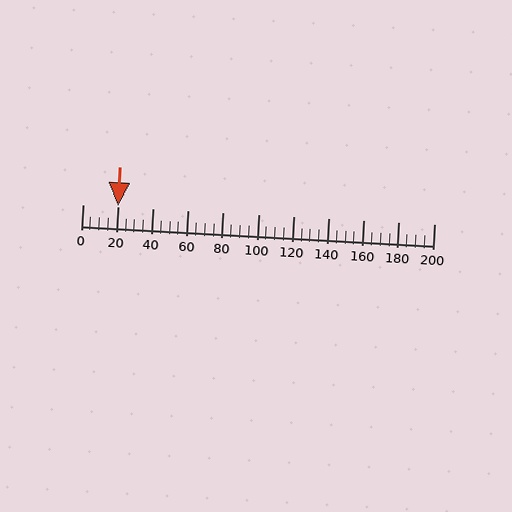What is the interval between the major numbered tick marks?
The major tick marks are spaced 20 units apart.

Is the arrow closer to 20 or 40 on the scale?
The arrow is closer to 20.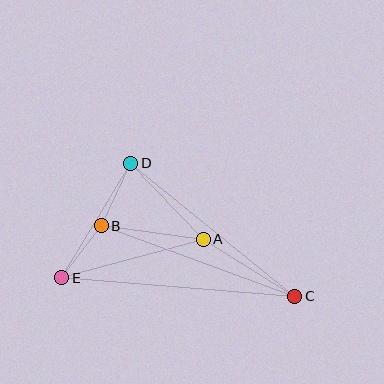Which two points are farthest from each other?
Points C and E are farthest from each other.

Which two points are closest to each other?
Points B and E are closest to each other.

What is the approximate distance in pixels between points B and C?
The distance between B and C is approximately 206 pixels.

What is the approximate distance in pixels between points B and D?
The distance between B and D is approximately 69 pixels.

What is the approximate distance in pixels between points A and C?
The distance between A and C is approximately 108 pixels.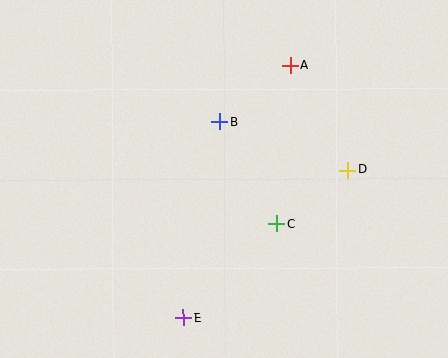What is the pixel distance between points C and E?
The distance between C and E is 133 pixels.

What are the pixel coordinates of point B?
Point B is at (220, 122).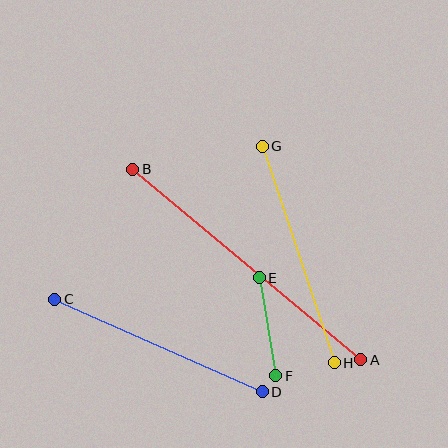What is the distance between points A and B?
The distance is approximately 297 pixels.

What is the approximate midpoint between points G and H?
The midpoint is at approximately (298, 255) pixels.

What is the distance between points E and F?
The distance is approximately 99 pixels.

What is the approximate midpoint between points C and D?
The midpoint is at approximately (158, 346) pixels.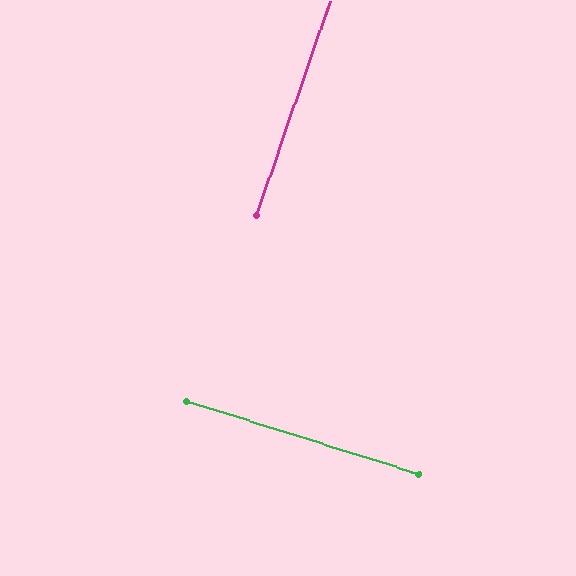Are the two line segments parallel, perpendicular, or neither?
Perpendicular — they meet at approximately 89°.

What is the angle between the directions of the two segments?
Approximately 89 degrees.